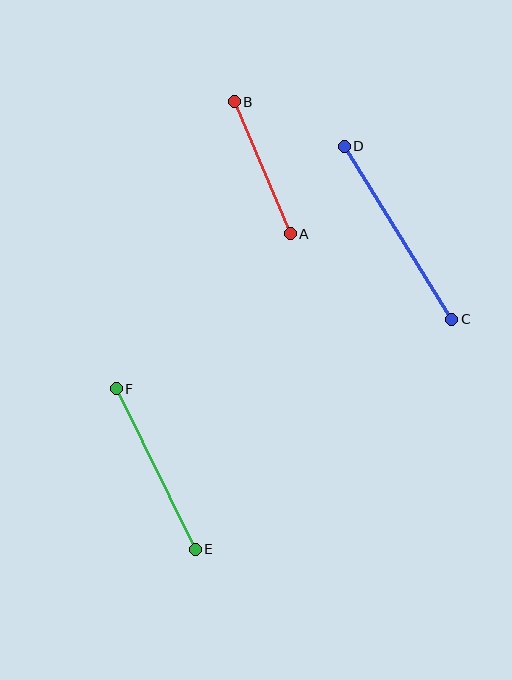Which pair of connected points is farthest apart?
Points C and D are farthest apart.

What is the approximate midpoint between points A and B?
The midpoint is at approximately (262, 168) pixels.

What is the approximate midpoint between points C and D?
The midpoint is at approximately (398, 233) pixels.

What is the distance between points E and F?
The distance is approximately 179 pixels.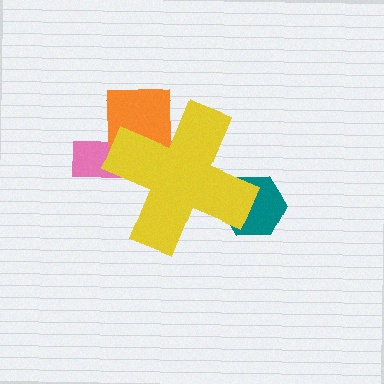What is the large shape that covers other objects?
A yellow cross.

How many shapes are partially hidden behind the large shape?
3 shapes are partially hidden.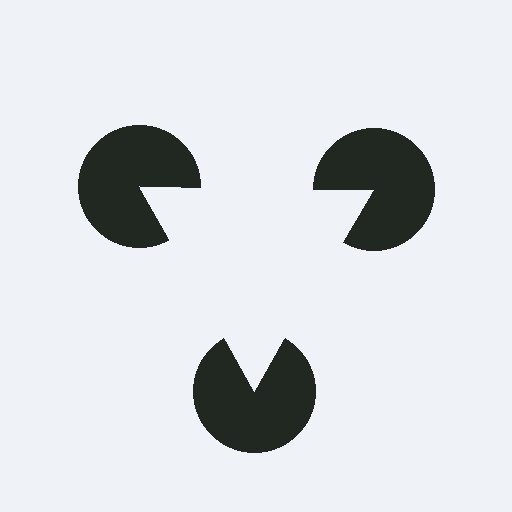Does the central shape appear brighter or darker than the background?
It typically appears slightly brighter than the background, even though no actual brightness change is drawn.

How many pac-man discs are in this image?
There are 3 — one at each vertex of the illusory triangle.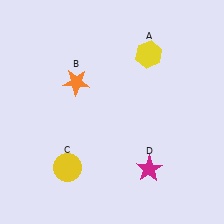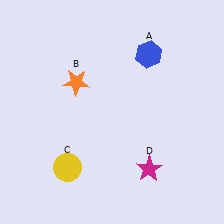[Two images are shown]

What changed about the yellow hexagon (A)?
In Image 1, A is yellow. In Image 2, it changed to blue.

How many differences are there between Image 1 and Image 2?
There is 1 difference between the two images.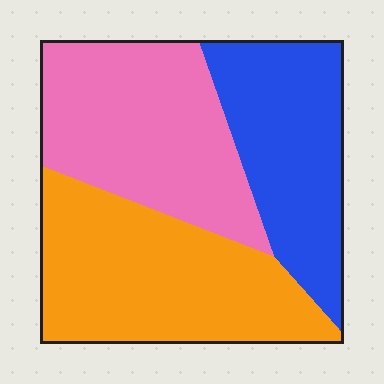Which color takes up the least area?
Blue, at roughly 30%.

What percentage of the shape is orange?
Orange covers 37% of the shape.